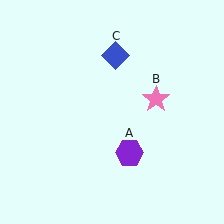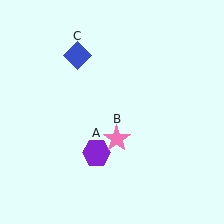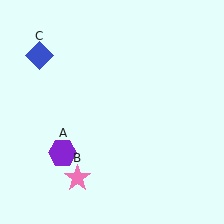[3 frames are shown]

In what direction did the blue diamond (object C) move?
The blue diamond (object C) moved left.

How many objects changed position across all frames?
3 objects changed position: purple hexagon (object A), pink star (object B), blue diamond (object C).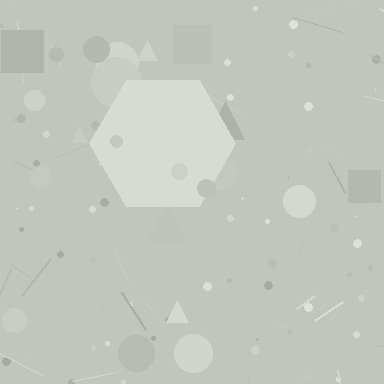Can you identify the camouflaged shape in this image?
The camouflaged shape is a hexagon.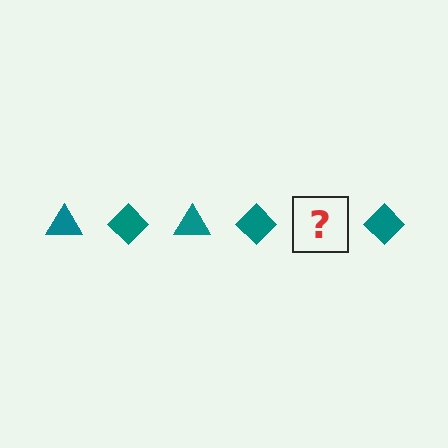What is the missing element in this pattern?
The missing element is a teal triangle.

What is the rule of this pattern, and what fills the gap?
The rule is that the pattern cycles through triangle, diamond shapes in teal. The gap should be filled with a teal triangle.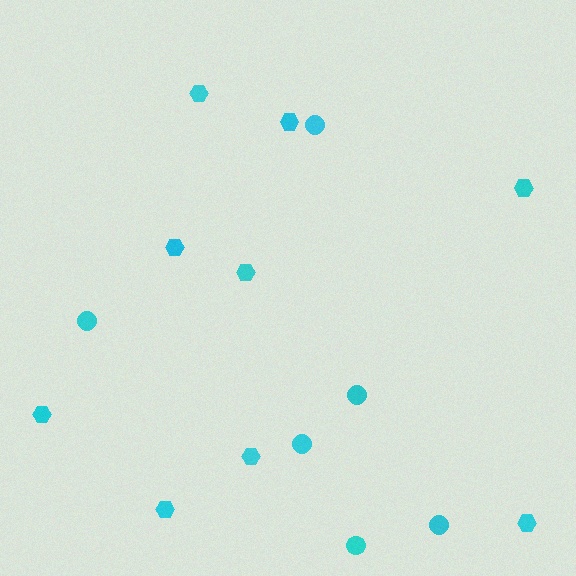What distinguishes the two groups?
There are 2 groups: one group of hexagons (9) and one group of circles (6).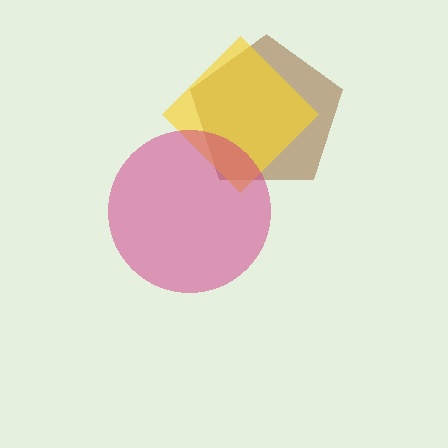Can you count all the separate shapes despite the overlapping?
Yes, there are 3 separate shapes.